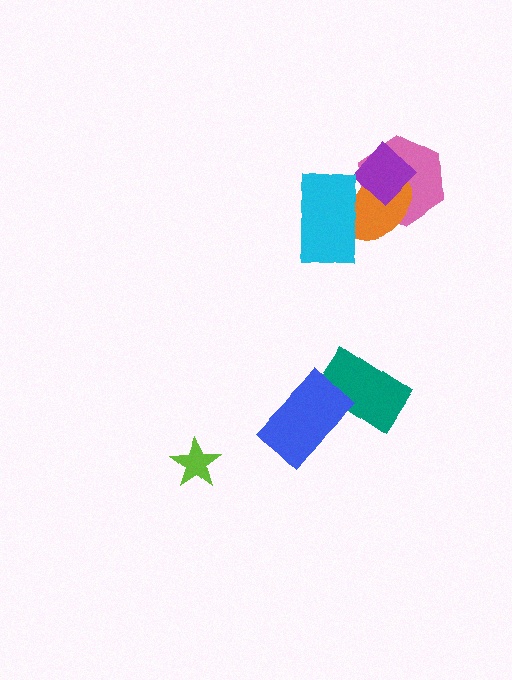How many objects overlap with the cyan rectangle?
1 object overlaps with the cyan rectangle.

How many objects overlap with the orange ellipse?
3 objects overlap with the orange ellipse.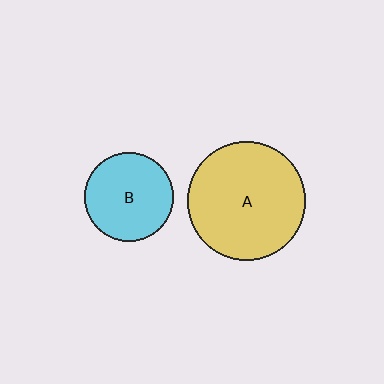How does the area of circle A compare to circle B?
Approximately 1.8 times.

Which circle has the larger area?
Circle A (yellow).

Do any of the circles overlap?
No, none of the circles overlap.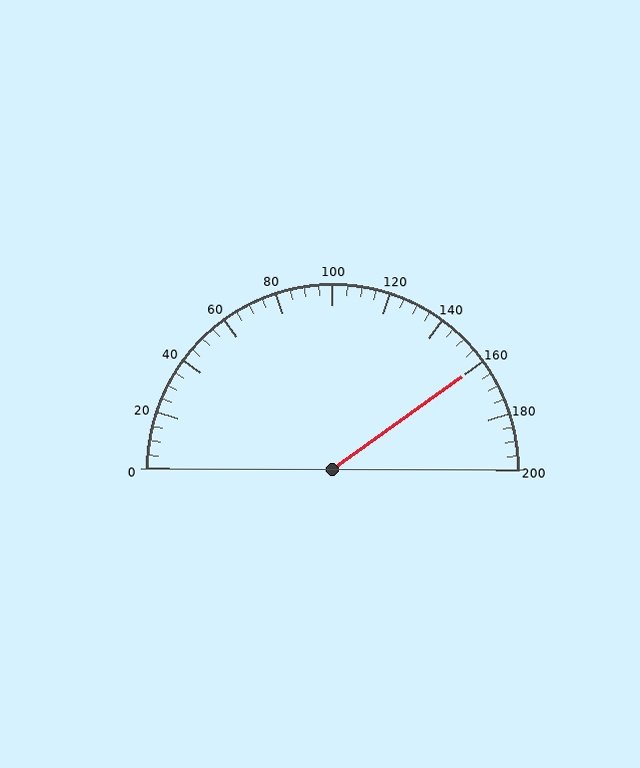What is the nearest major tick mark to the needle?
The nearest major tick mark is 160.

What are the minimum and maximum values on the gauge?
The gauge ranges from 0 to 200.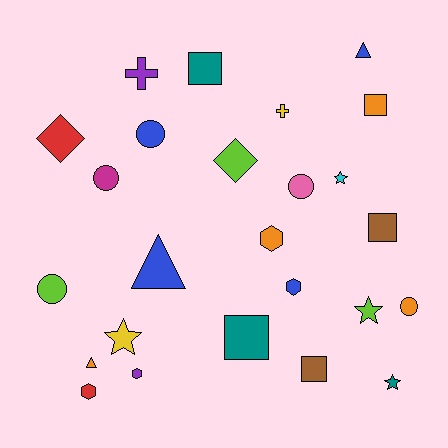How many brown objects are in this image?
There are 2 brown objects.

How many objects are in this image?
There are 25 objects.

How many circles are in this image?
There are 5 circles.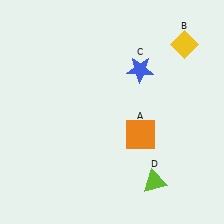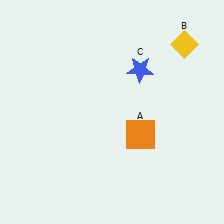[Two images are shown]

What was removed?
The lime triangle (D) was removed in Image 2.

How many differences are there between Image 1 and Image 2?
There is 1 difference between the two images.